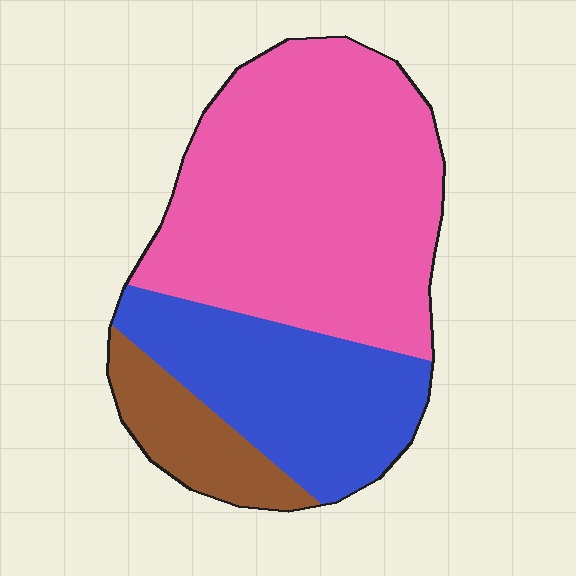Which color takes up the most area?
Pink, at roughly 60%.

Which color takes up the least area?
Brown, at roughly 15%.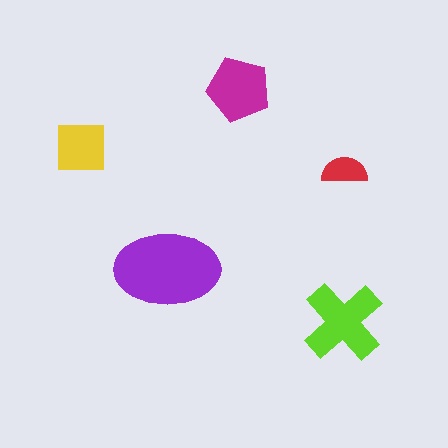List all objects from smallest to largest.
The red semicircle, the yellow square, the magenta pentagon, the lime cross, the purple ellipse.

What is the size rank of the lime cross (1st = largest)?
2nd.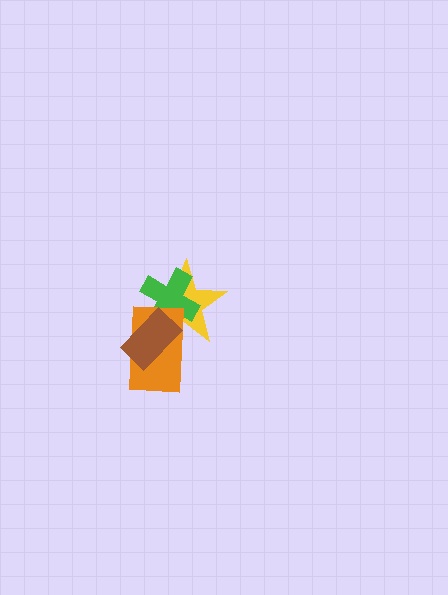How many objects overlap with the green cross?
3 objects overlap with the green cross.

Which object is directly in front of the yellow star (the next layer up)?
The green cross is directly in front of the yellow star.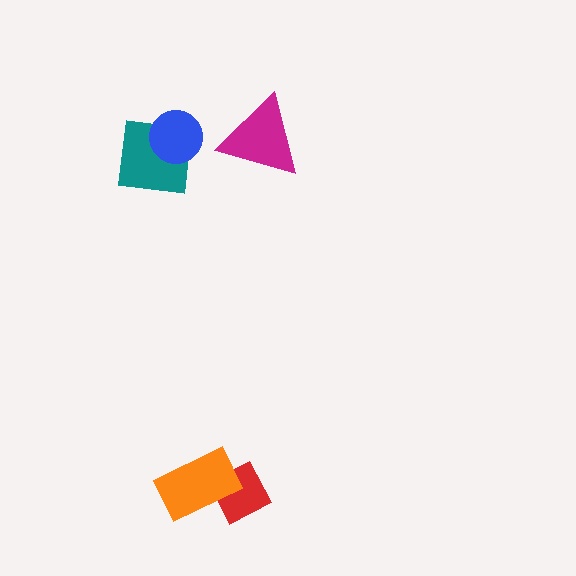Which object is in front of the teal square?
The blue circle is in front of the teal square.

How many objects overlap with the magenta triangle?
0 objects overlap with the magenta triangle.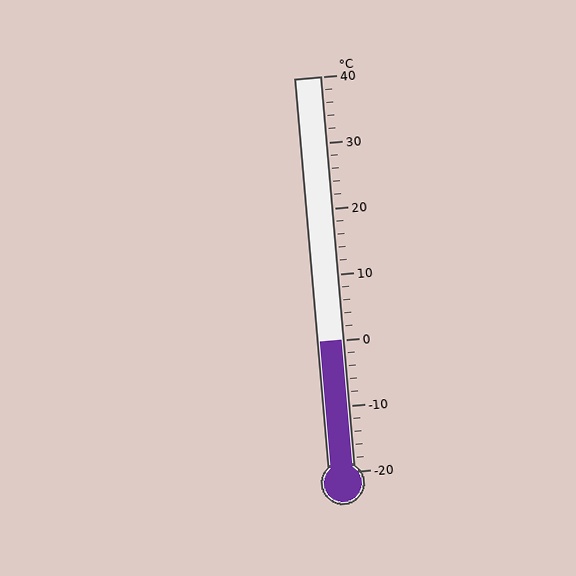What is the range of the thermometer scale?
The thermometer scale ranges from -20°C to 40°C.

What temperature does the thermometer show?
The thermometer shows approximately 0°C.